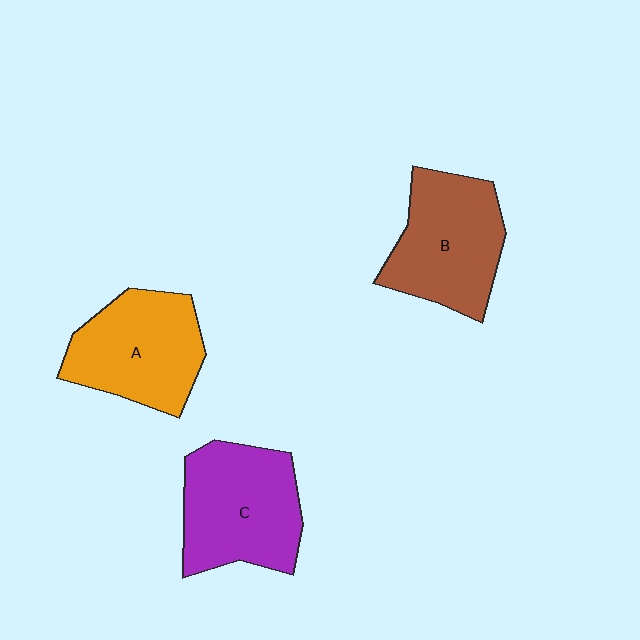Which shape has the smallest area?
Shape A (orange).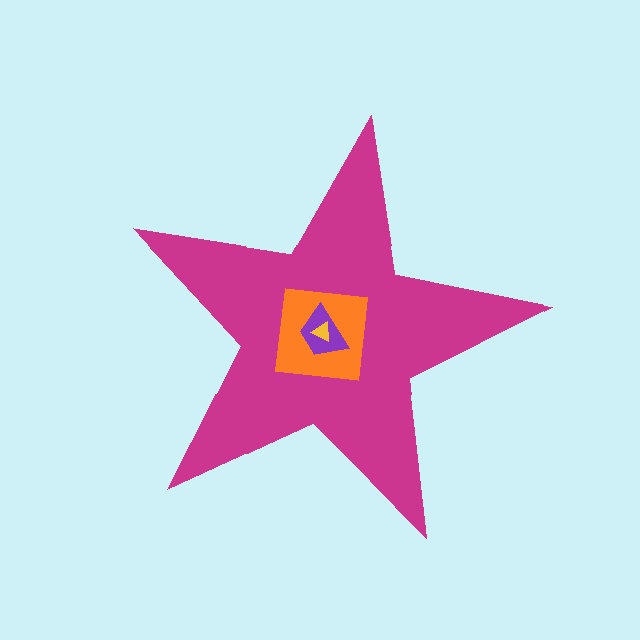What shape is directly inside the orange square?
The purple trapezoid.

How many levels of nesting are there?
4.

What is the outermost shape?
The magenta star.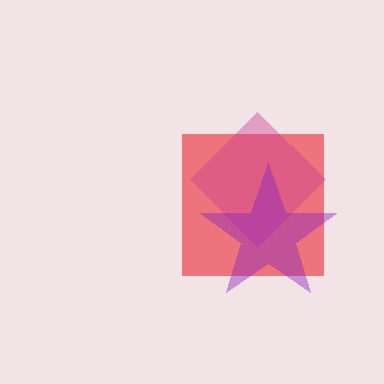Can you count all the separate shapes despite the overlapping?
Yes, there are 3 separate shapes.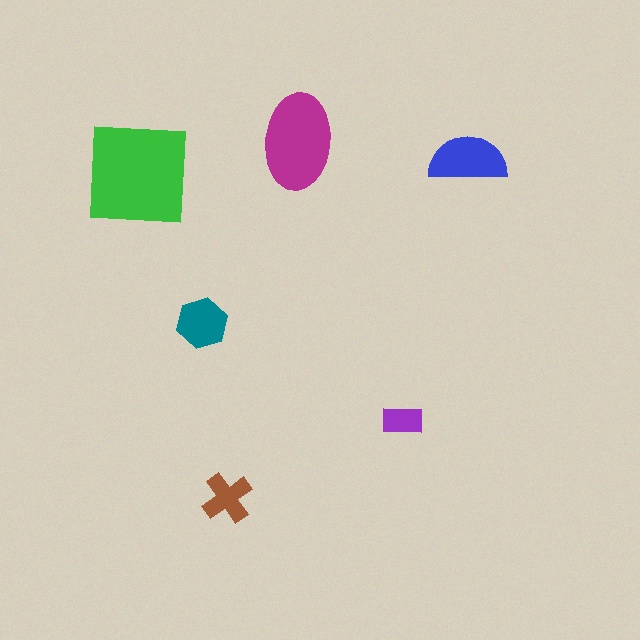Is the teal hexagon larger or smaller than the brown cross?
Larger.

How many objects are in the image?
There are 6 objects in the image.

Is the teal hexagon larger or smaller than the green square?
Smaller.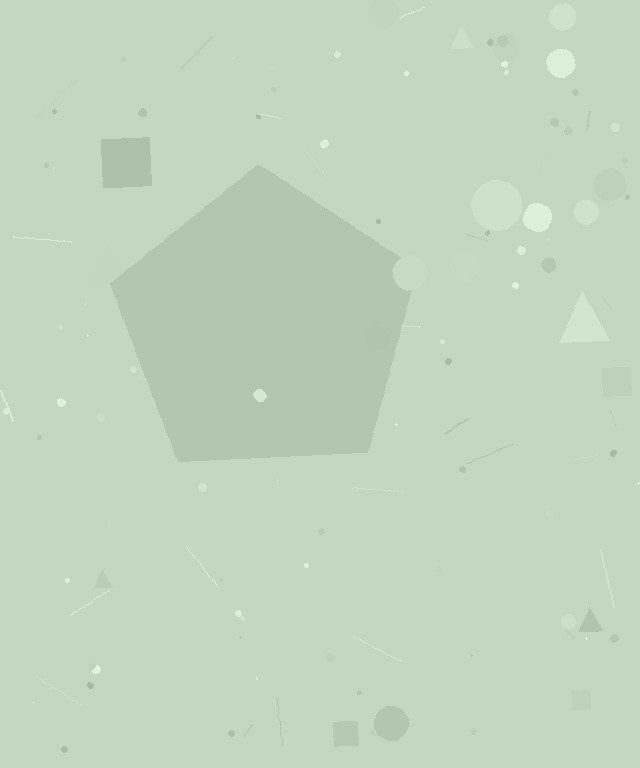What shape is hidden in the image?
A pentagon is hidden in the image.